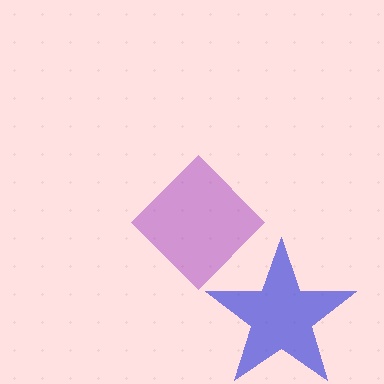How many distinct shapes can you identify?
There are 2 distinct shapes: a purple diamond, a blue star.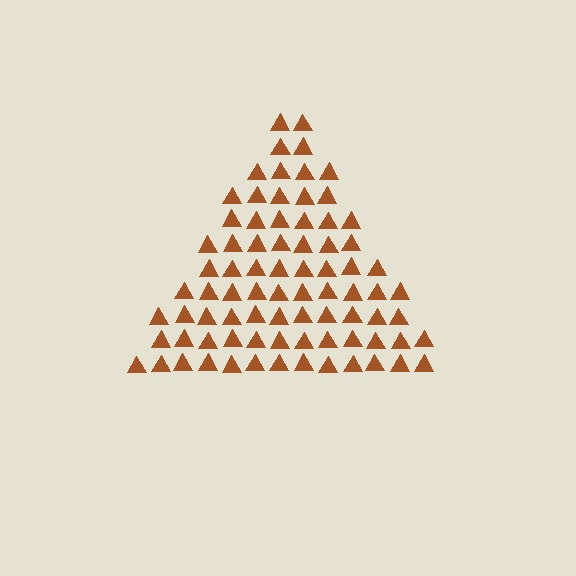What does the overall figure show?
The overall figure shows a triangle.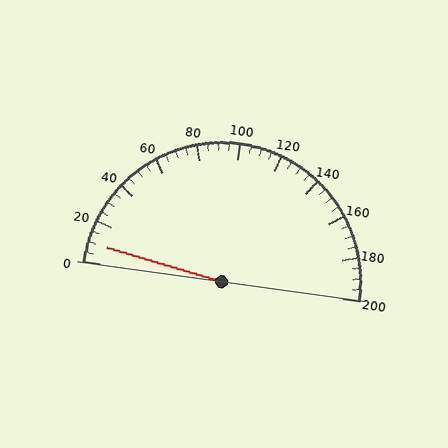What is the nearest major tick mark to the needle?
The nearest major tick mark is 0.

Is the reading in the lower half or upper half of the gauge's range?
The reading is in the lower half of the range (0 to 200).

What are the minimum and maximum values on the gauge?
The gauge ranges from 0 to 200.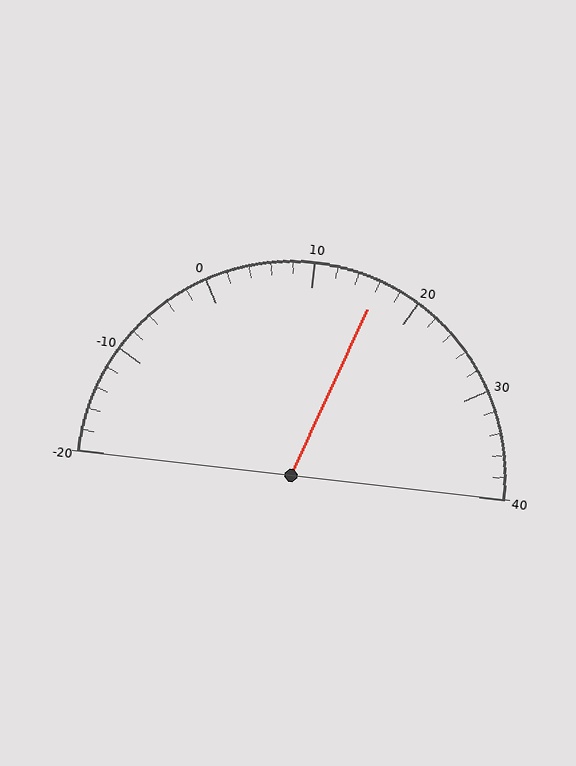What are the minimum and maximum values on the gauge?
The gauge ranges from -20 to 40.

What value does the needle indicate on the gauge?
The needle indicates approximately 16.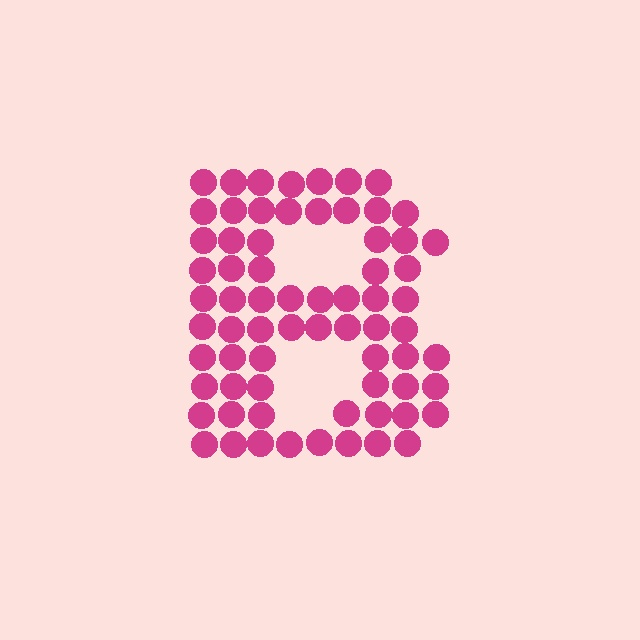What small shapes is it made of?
It is made of small circles.